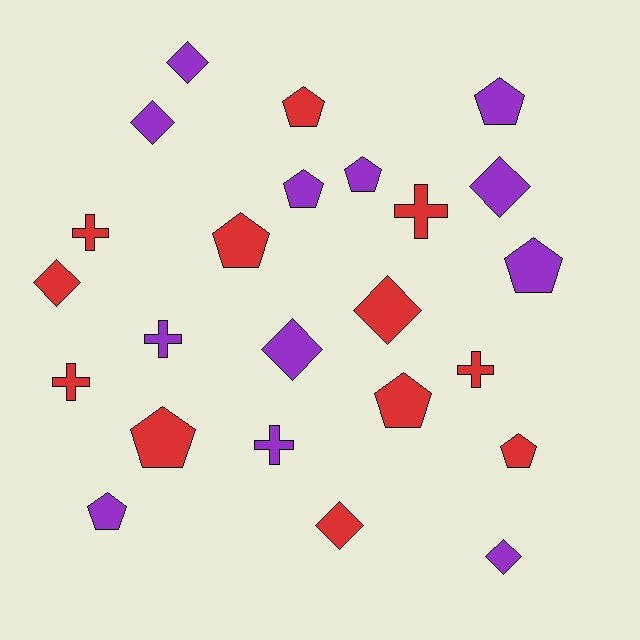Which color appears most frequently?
Purple, with 12 objects.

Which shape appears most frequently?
Pentagon, with 10 objects.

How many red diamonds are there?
There are 3 red diamonds.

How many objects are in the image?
There are 24 objects.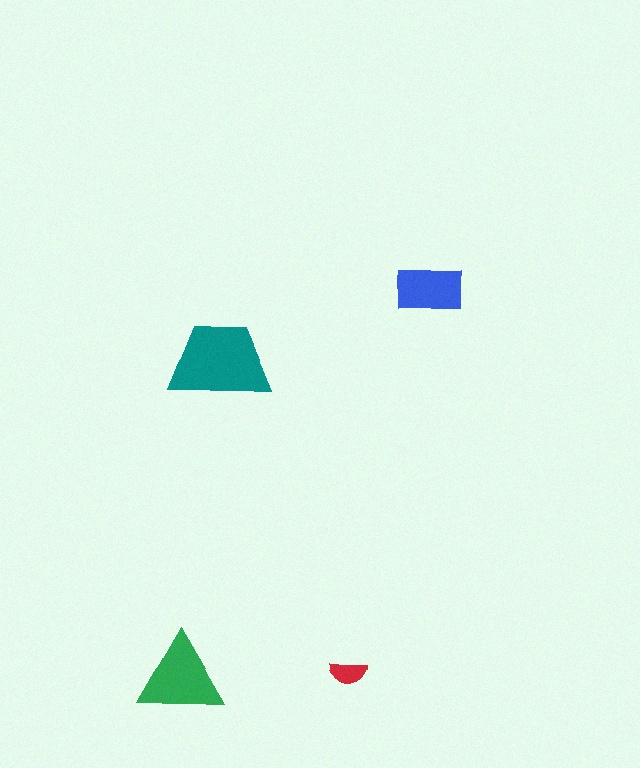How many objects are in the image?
There are 4 objects in the image.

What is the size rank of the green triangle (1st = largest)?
2nd.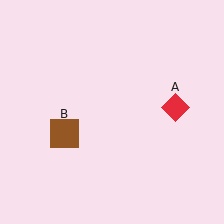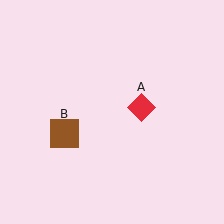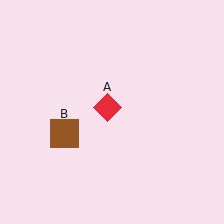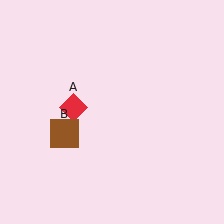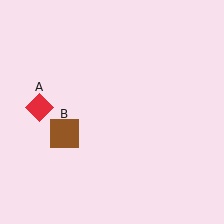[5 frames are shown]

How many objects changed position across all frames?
1 object changed position: red diamond (object A).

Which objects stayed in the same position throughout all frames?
Brown square (object B) remained stationary.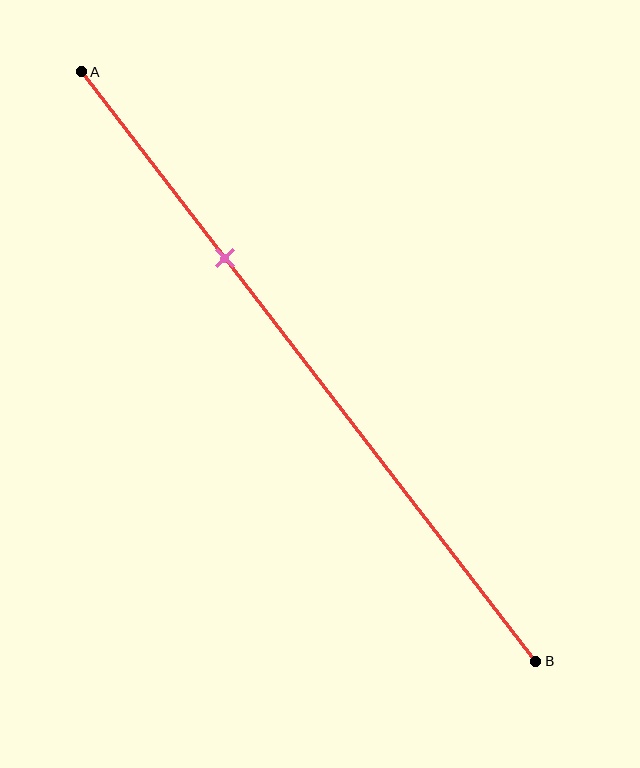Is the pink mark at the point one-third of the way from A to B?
Yes, the mark is approximately at the one-third point.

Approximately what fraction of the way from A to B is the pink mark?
The pink mark is approximately 30% of the way from A to B.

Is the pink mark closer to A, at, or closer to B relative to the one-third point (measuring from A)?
The pink mark is approximately at the one-third point of segment AB.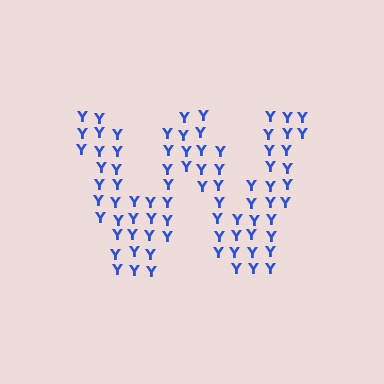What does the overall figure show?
The overall figure shows the letter W.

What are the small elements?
The small elements are letter Y's.